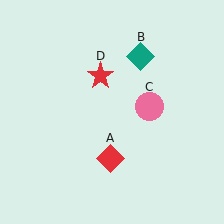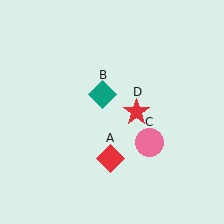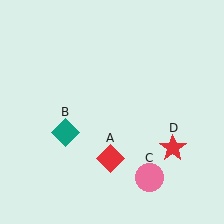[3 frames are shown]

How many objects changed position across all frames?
3 objects changed position: teal diamond (object B), pink circle (object C), red star (object D).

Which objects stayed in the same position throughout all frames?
Red diamond (object A) remained stationary.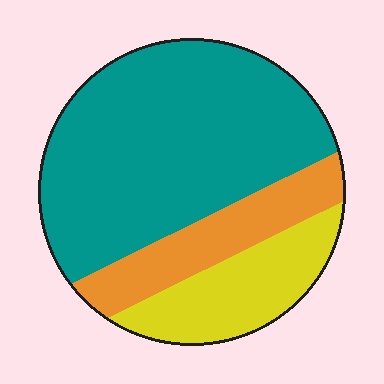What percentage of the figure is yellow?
Yellow takes up about one fifth (1/5) of the figure.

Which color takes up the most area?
Teal, at roughly 60%.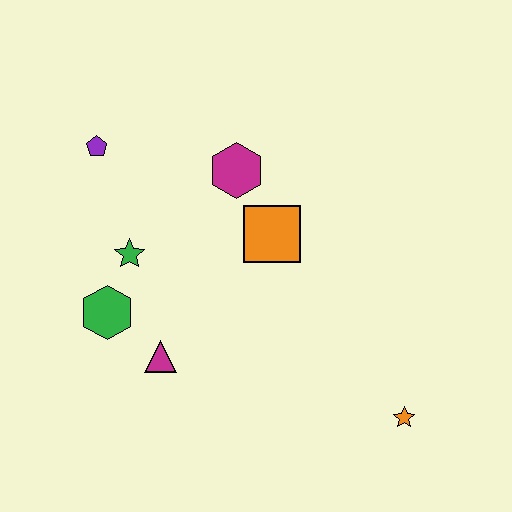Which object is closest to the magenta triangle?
The green hexagon is closest to the magenta triangle.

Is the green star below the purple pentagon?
Yes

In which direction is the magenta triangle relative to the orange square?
The magenta triangle is below the orange square.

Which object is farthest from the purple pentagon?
The orange star is farthest from the purple pentagon.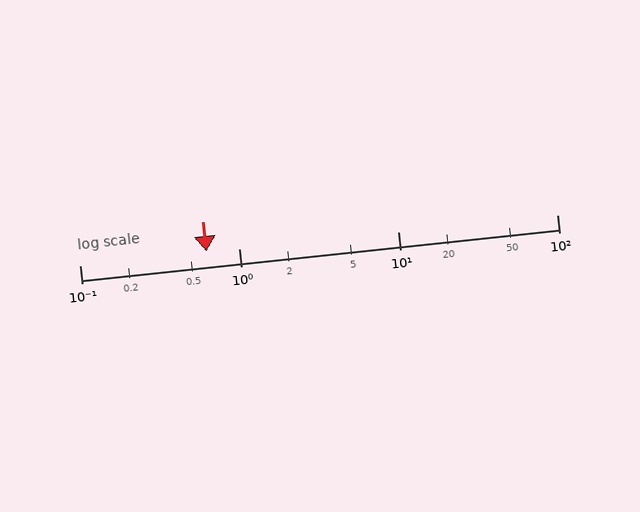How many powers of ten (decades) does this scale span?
The scale spans 3 decades, from 0.1 to 100.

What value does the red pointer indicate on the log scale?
The pointer indicates approximately 0.63.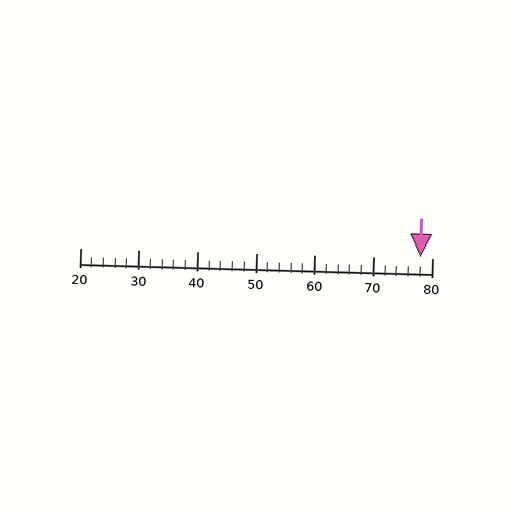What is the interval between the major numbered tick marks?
The major tick marks are spaced 10 units apart.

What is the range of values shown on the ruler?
The ruler shows values from 20 to 80.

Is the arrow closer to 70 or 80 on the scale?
The arrow is closer to 80.